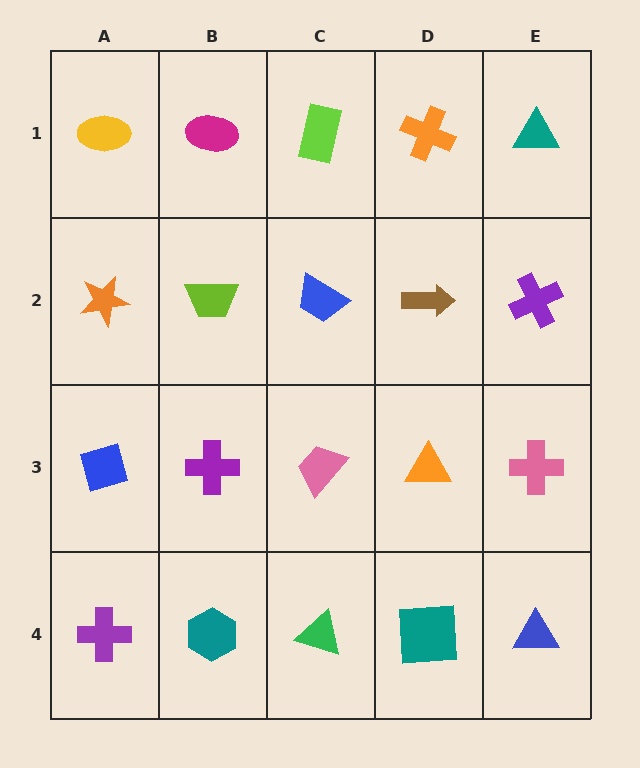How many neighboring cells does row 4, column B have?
3.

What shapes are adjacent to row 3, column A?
An orange star (row 2, column A), a purple cross (row 4, column A), a purple cross (row 3, column B).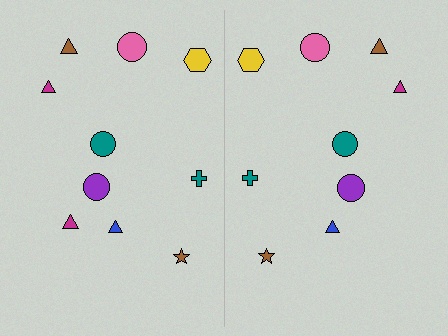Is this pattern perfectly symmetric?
No, the pattern is not perfectly symmetric. A magenta triangle is missing from the right side.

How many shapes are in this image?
There are 19 shapes in this image.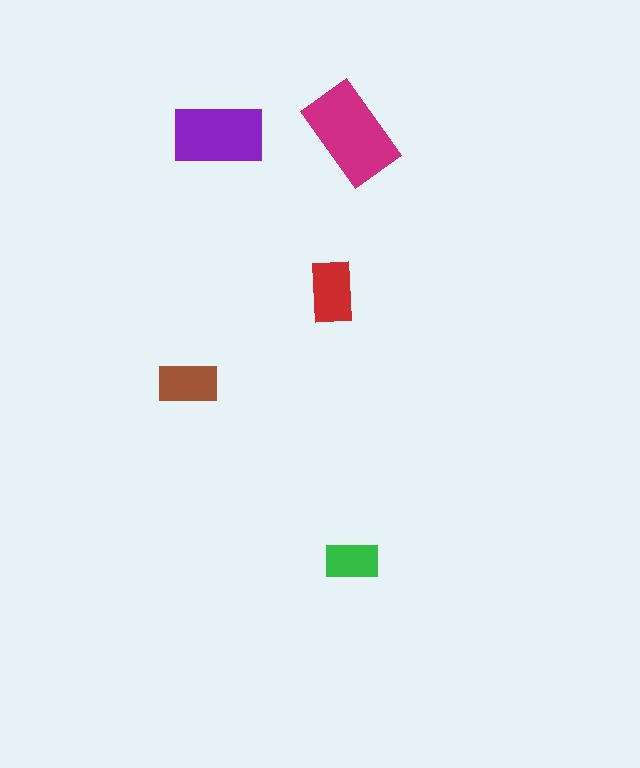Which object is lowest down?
The green rectangle is bottommost.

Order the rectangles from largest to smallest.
the magenta one, the purple one, the red one, the brown one, the green one.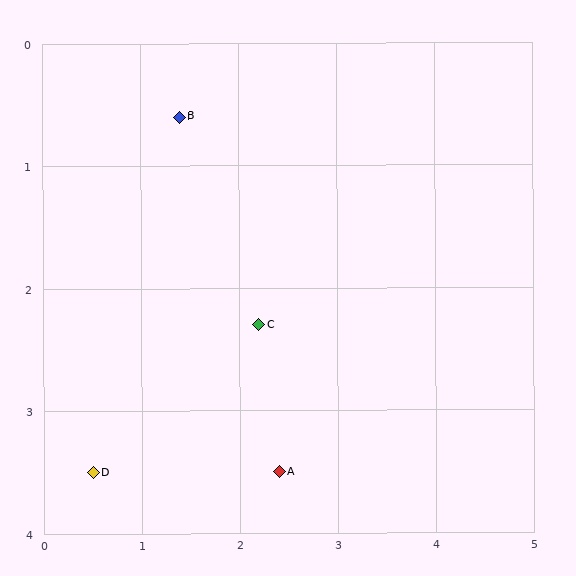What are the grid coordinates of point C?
Point C is at approximately (2.2, 2.3).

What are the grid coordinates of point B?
Point B is at approximately (1.4, 0.6).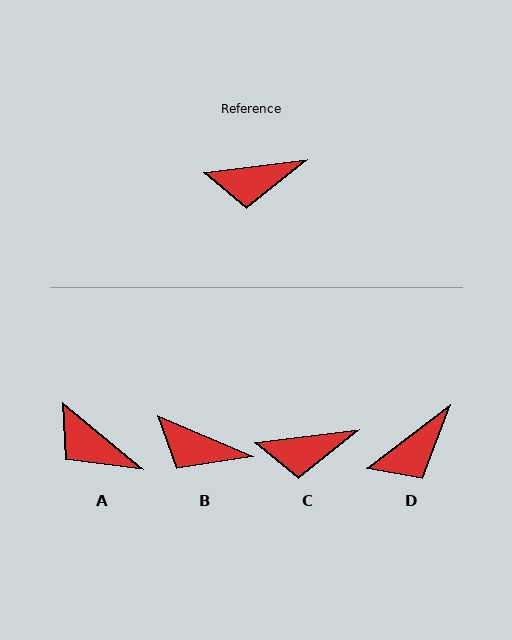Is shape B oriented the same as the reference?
No, it is off by about 30 degrees.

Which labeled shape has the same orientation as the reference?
C.